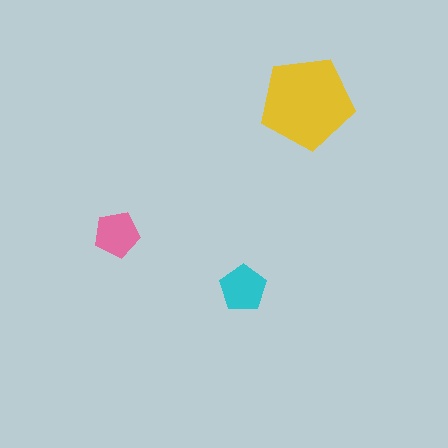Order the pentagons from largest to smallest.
the yellow one, the cyan one, the pink one.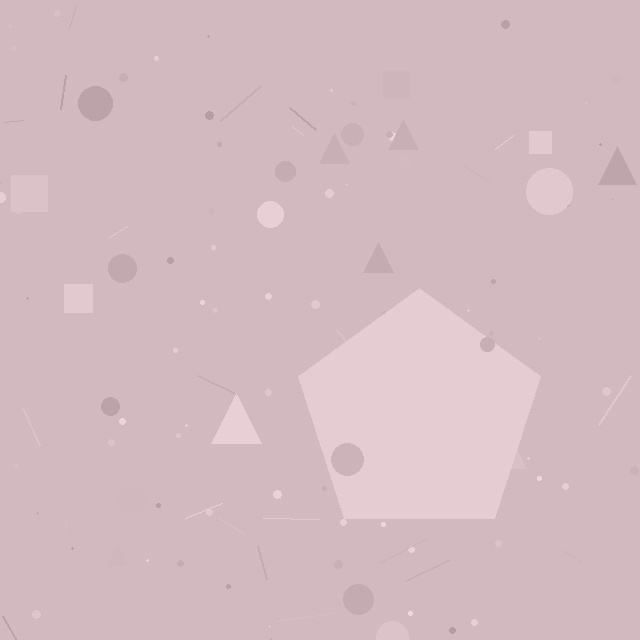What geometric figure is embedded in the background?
A pentagon is embedded in the background.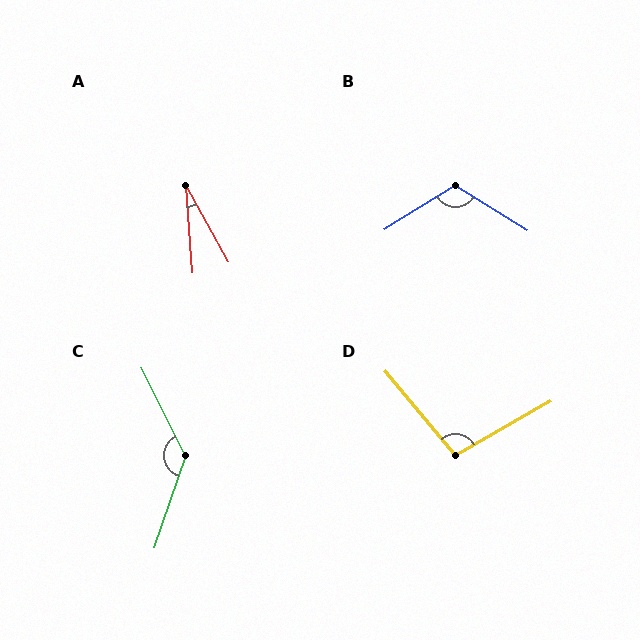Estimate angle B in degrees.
Approximately 116 degrees.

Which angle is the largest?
C, at approximately 135 degrees.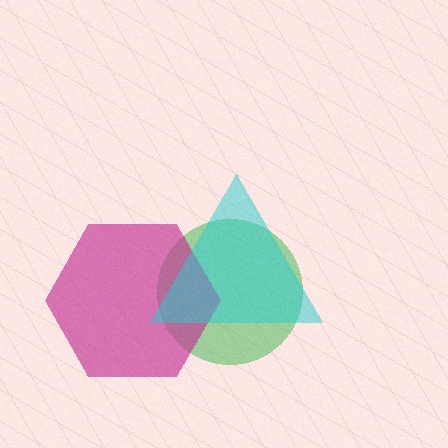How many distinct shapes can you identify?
There are 3 distinct shapes: a green circle, a magenta hexagon, a cyan triangle.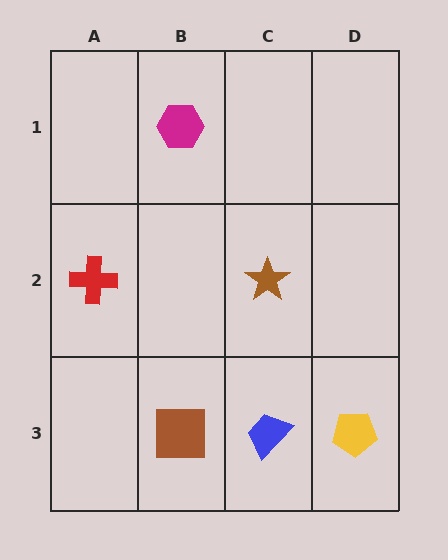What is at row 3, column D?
A yellow pentagon.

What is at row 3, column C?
A blue trapezoid.